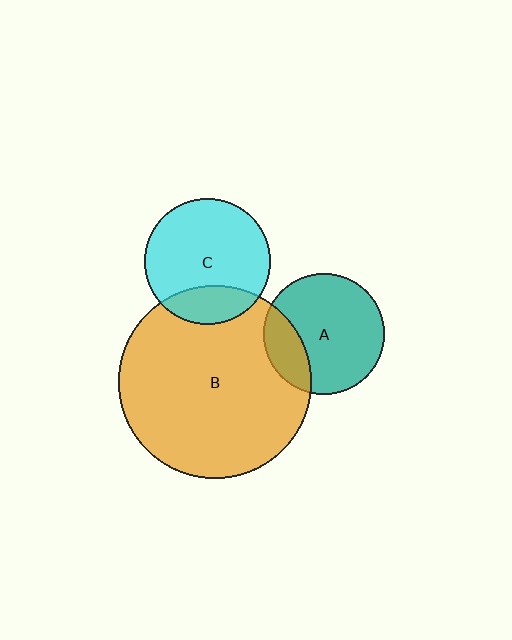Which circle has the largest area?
Circle B (orange).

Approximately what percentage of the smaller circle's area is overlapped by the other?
Approximately 25%.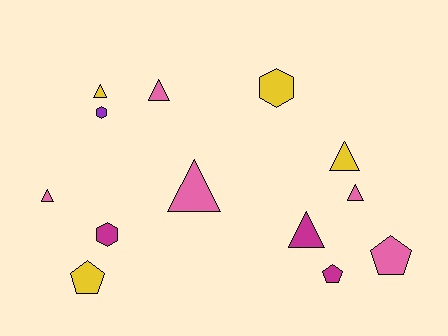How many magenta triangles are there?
There is 1 magenta triangle.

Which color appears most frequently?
Pink, with 5 objects.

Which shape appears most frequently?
Triangle, with 7 objects.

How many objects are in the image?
There are 13 objects.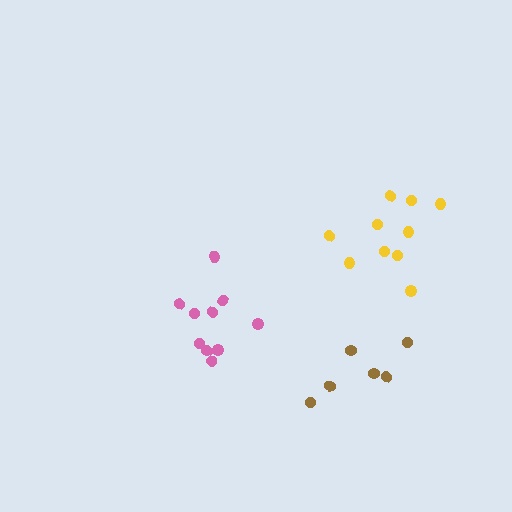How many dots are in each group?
Group 1: 10 dots, Group 2: 6 dots, Group 3: 10 dots (26 total).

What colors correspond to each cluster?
The clusters are colored: pink, brown, yellow.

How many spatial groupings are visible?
There are 3 spatial groupings.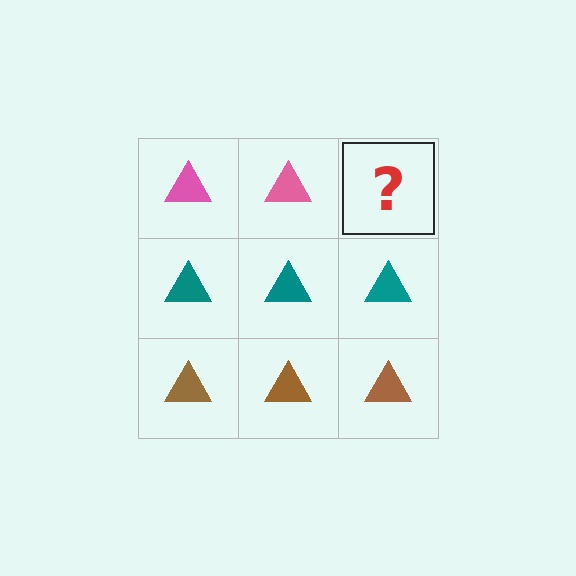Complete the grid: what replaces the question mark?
The question mark should be replaced with a pink triangle.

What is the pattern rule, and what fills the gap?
The rule is that each row has a consistent color. The gap should be filled with a pink triangle.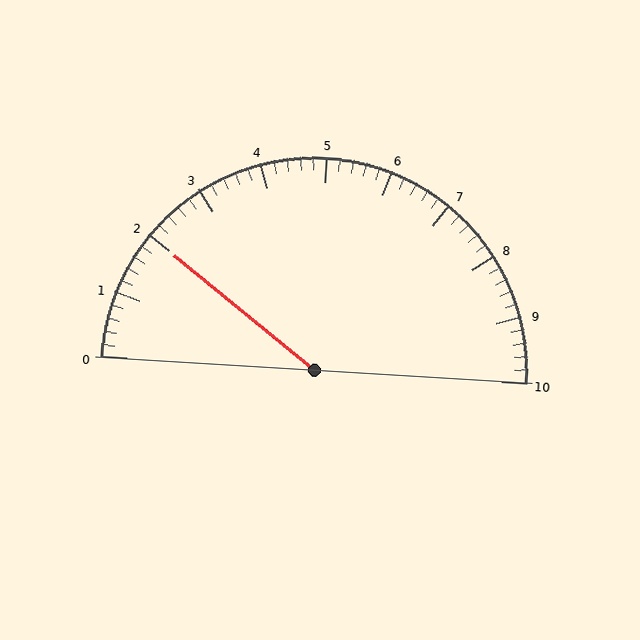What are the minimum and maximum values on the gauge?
The gauge ranges from 0 to 10.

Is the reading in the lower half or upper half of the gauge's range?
The reading is in the lower half of the range (0 to 10).